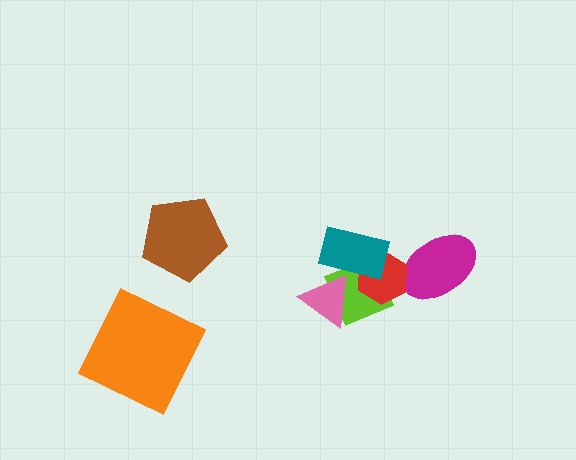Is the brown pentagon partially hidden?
No, no other shape covers it.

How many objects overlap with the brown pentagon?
0 objects overlap with the brown pentagon.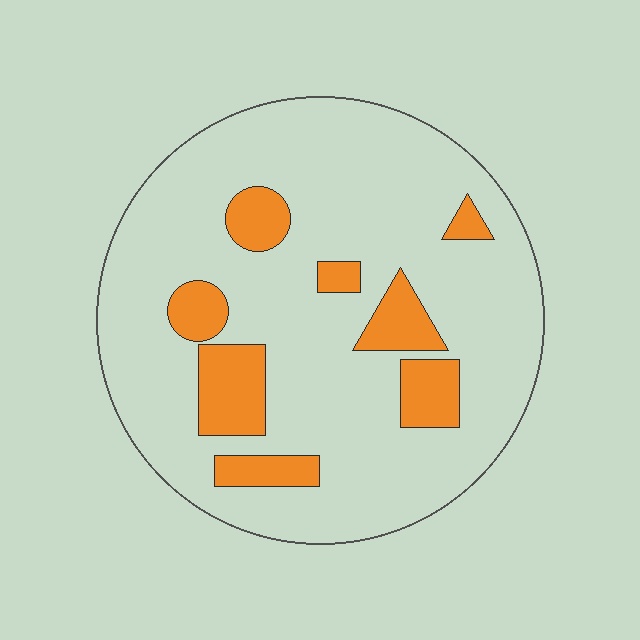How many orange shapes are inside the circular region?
8.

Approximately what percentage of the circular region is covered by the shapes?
Approximately 15%.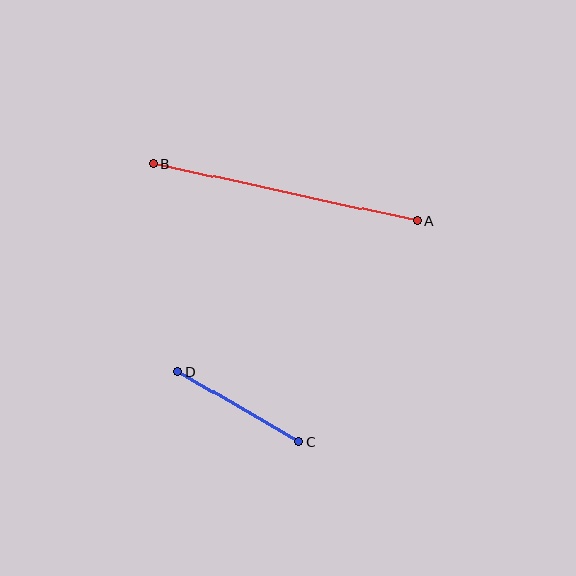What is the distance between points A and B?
The distance is approximately 269 pixels.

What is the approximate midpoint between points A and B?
The midpoint is at approximately (285, 192) pixels.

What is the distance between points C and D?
The distance is approximately 140 pixels.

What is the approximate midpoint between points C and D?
The midpoint is at approximately (238, 406) pixels.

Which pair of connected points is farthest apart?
Points A and B are farthest apart.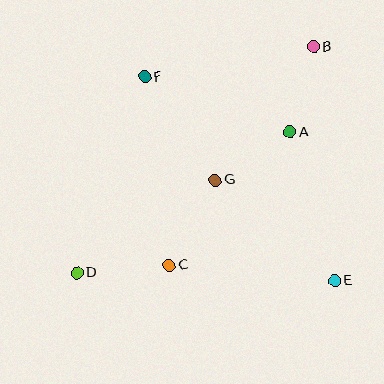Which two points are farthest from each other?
Points B and D are farthest from each other.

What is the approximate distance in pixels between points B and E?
The distance between B and E is approximately 235 pixels.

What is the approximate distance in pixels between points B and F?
The distance between B and F is approximately 171 pixels.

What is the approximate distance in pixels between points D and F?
The distance between D and F is approximately 207 pixels.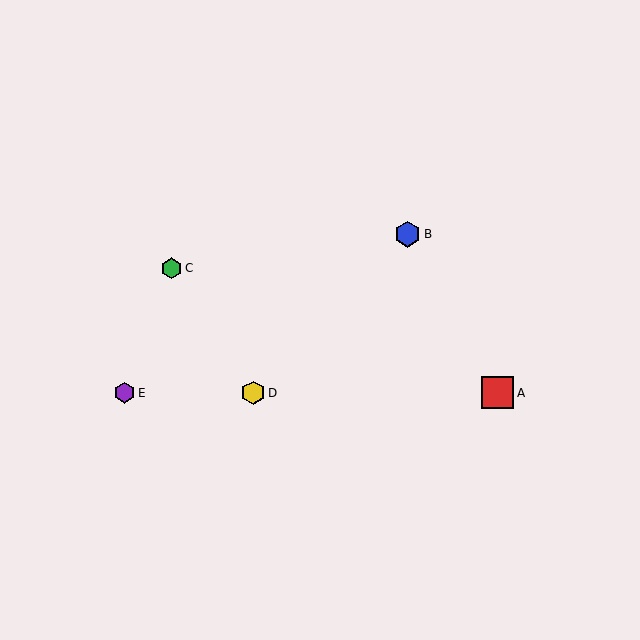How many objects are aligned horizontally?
3 objects (A, D, E) are aligned horizontally.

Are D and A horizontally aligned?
Yes, both are at y≈393.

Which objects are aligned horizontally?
Objects A, D, E are aligned horizontally.